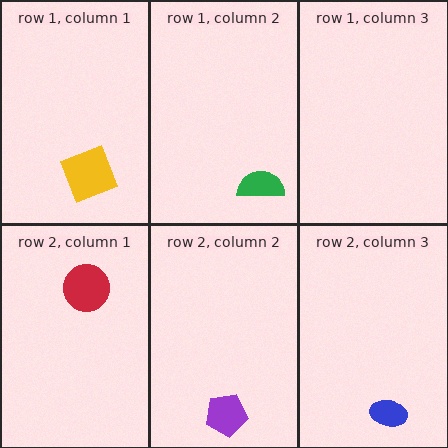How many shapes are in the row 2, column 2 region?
1.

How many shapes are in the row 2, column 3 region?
1.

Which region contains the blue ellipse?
The row 2, column 3 region.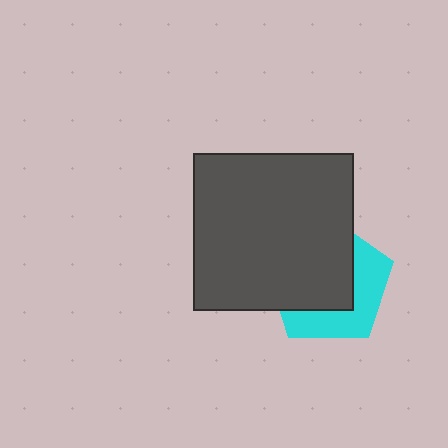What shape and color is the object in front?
The object in front is a dark gray rectangle.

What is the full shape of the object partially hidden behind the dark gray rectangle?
The partially hidden object is a cyan pentagon.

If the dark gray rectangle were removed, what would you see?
You would see the complete cyan pentagon.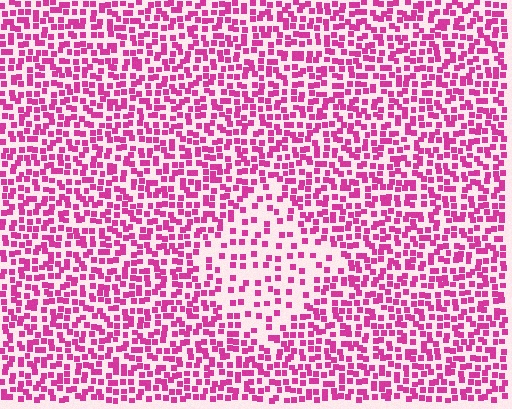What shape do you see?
I see a diamond.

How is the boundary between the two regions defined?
The boundary is defined by a change in element density (approximately 2.2x ratio). All elements are the same color, size, and shape.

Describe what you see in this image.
The image contains small magenta elements arranged at two different densities. A diamond-shaped region is visible where the elements are less densely packed than the surrounding area.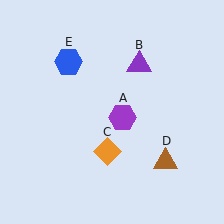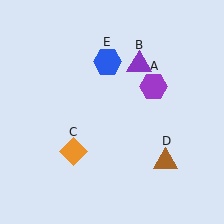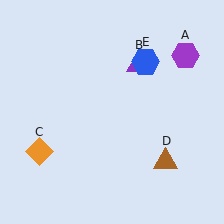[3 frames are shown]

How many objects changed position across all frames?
3 objects changed position: purple hexagon (object A), orange diamond (object C), blue hexagon (object E).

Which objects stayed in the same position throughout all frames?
Purple triangle (object B) and brown triangle (object D) remained stationary.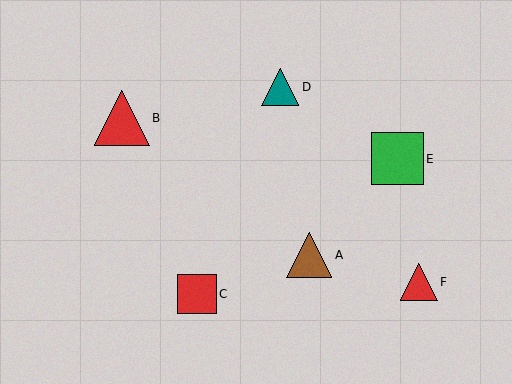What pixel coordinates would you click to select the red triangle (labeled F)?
Click at (419, 282) to select the red triangle F.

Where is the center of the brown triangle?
The center of the brown triangle is at (309, 255).